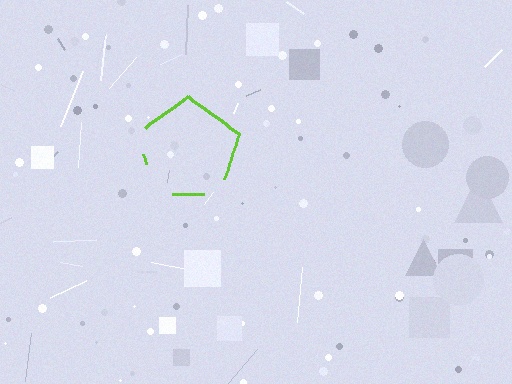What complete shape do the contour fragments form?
The contour fragments form a pentagon.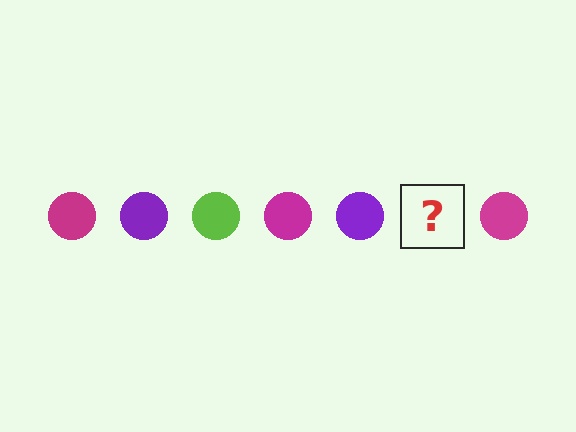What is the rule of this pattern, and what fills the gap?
The rule is that the pattern cycles through magenta, purple, lime circles. The gap should be filled with a lime circle.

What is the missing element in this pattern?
The missing element is a lime circle.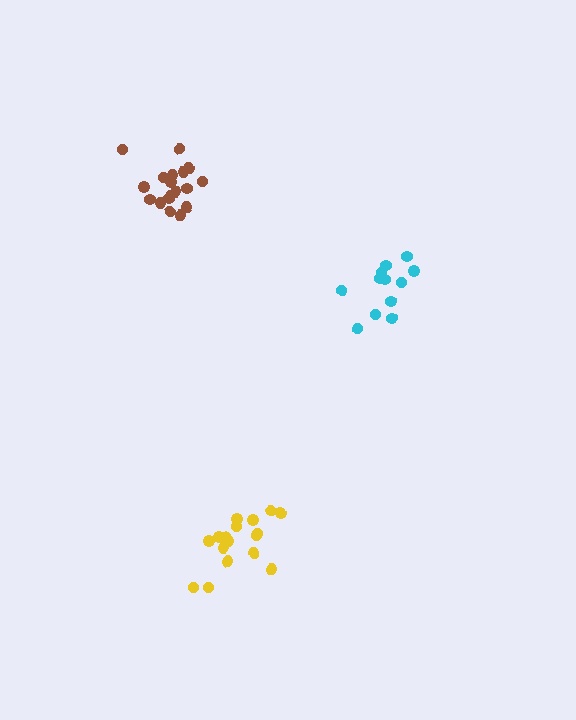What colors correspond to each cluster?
The clusters are colored: brown, cyan, yellow.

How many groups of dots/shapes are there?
There are 3 groups.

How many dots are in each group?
Group 1: 18 dots, Group 2: 12 dots, Group 3: 17 dots (47 total).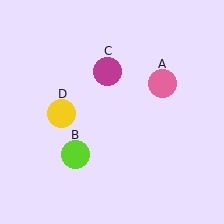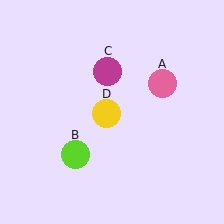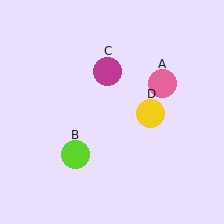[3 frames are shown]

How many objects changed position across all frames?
1 object changed position: yellow circle (object D).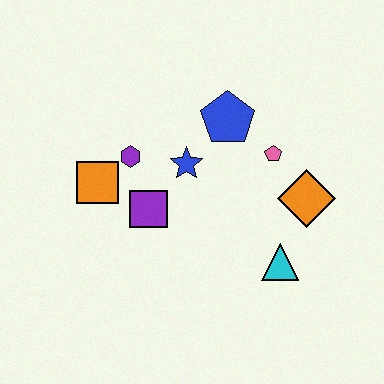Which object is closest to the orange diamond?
The pink pentagon is closest to the orange diamond.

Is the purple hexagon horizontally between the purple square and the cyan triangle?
No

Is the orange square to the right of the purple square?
No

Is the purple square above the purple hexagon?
No